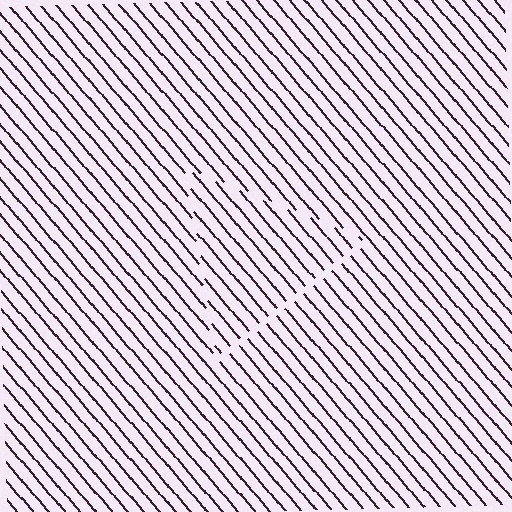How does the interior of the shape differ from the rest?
The interior of the shape contains the same grating, shifted by half a period — the contour is defined by the phase discontinuity where line-ends from the inner and outer gratings abut.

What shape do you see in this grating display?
An illusory triangle. The interior of the shape contains the same grating, shifted by half a period — the contour is defined by the phase discontinuity where line-ends from the inner and outer gratings abut.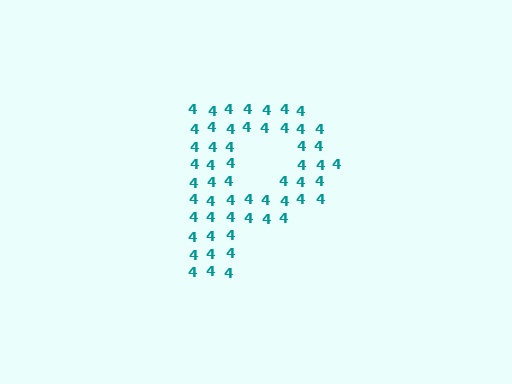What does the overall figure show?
The overall figure shows the letter P.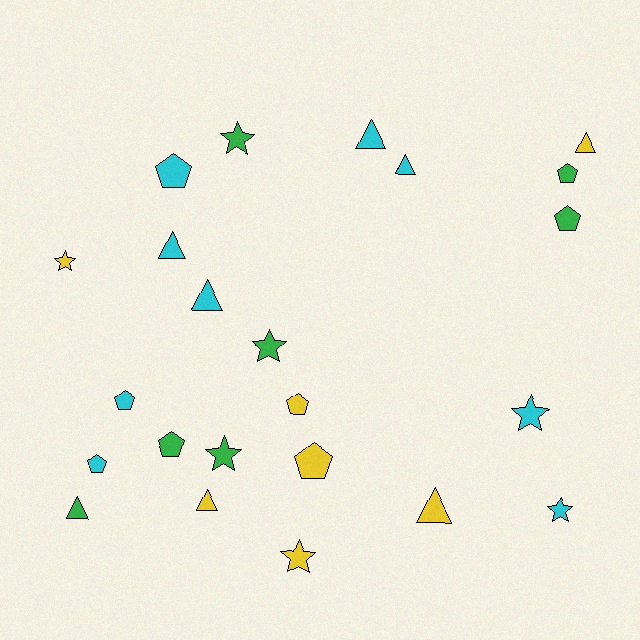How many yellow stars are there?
There are 2 yellow stars.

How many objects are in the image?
There are 23 objects.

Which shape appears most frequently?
Triangle, with 8 objects.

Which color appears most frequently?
Cyan, with 9 objects.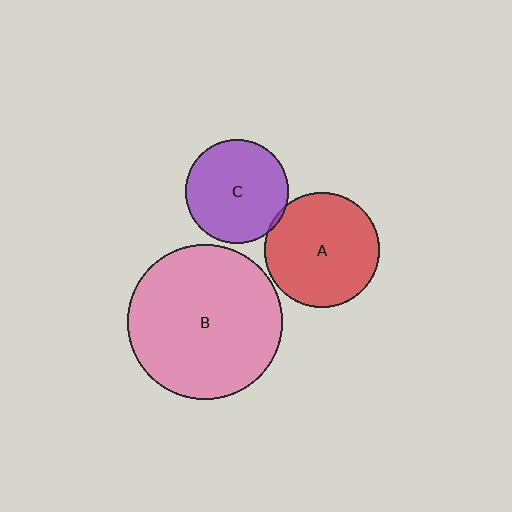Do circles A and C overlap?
Yes.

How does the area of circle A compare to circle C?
Approximately 1.2 times.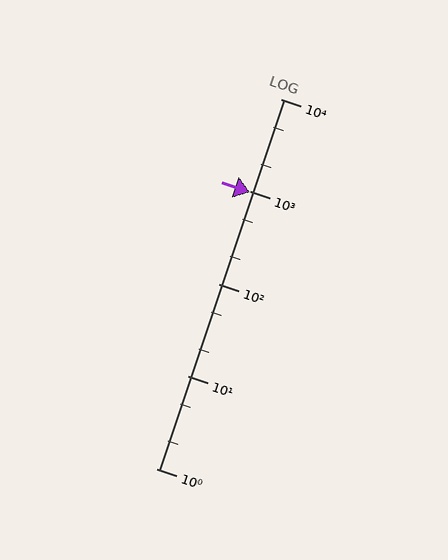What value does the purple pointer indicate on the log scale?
The pointer indicates approximately 980.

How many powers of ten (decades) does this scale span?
The scale spans 4 decades, from 1 to 10000.